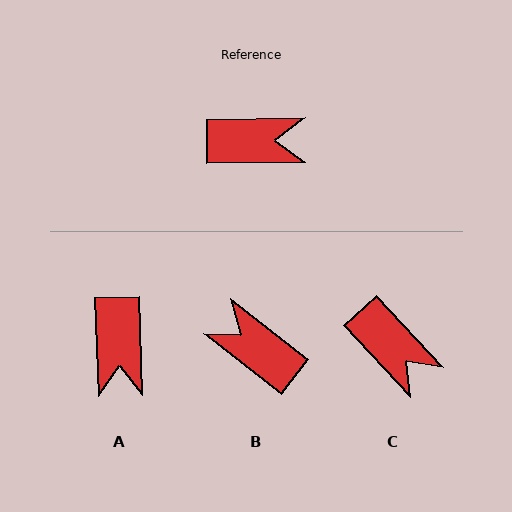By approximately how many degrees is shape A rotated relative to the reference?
Approximately 89 degrees clockwise.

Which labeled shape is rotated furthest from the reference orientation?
B, about 141 degrees away.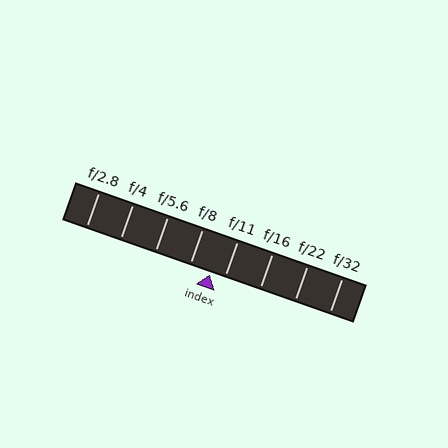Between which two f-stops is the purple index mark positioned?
The index mark is between f/8 and f/11.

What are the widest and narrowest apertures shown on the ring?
The widest aperture shown is f/2.8 and the narrowest is f/32.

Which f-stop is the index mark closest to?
The index mark is closest to f/11.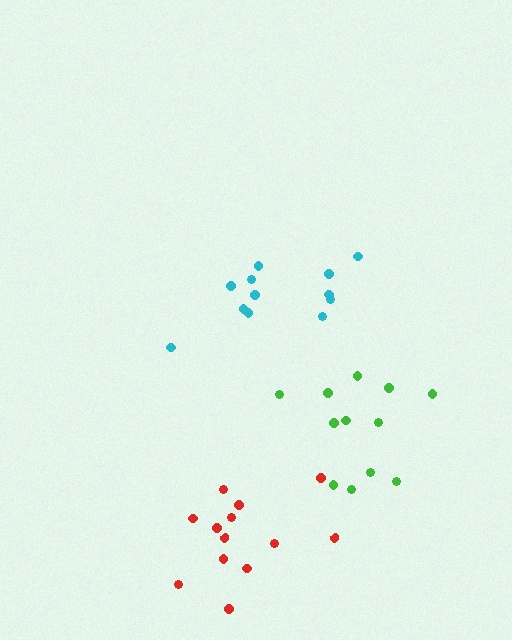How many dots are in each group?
Group 1: 12 dots, Group 2: 12 dots, Group 3: 13 dots (37 total).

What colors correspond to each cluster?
The clusters are colored: green, cyan, red.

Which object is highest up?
The cyan cluster is topmost.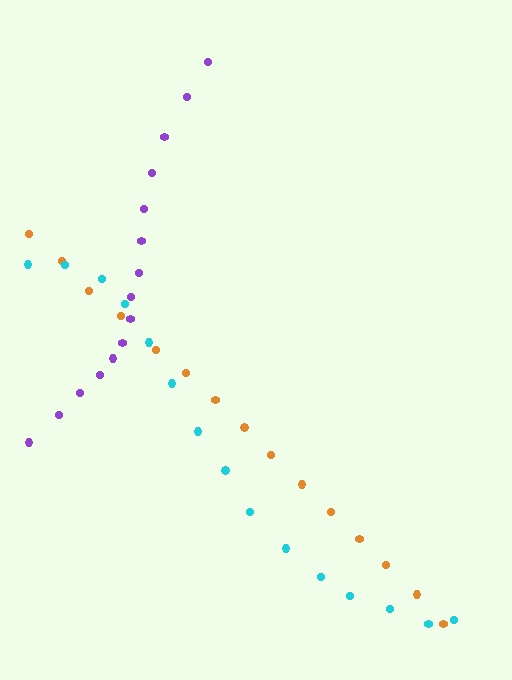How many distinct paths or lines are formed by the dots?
There are 3 distinct paths.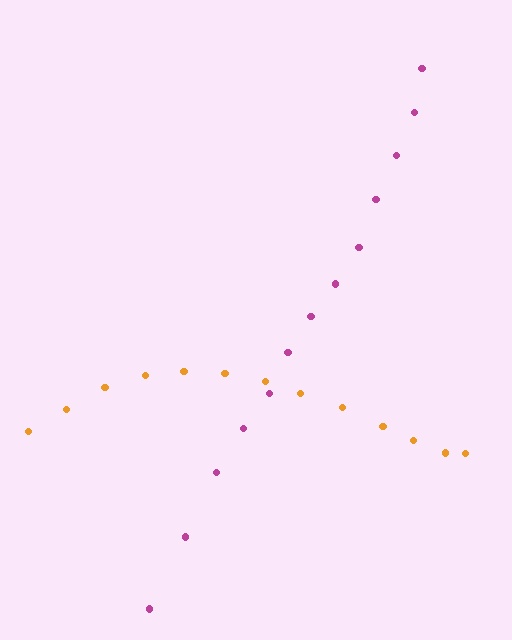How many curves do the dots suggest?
There are 2 distinct paths.